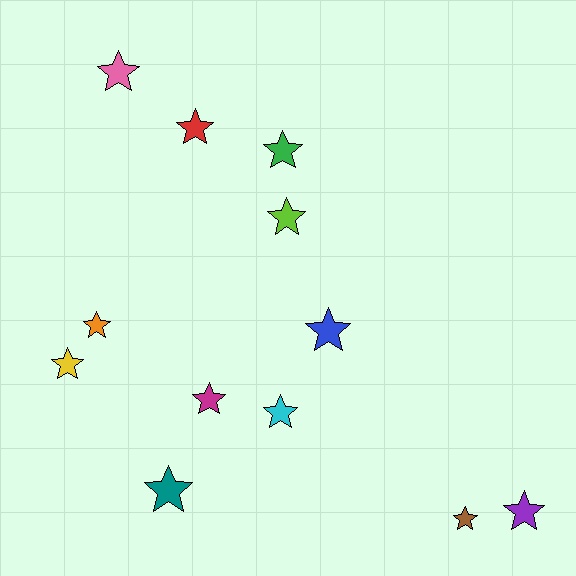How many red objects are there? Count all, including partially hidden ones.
There is 1 red object.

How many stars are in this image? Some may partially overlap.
There are 12 stars.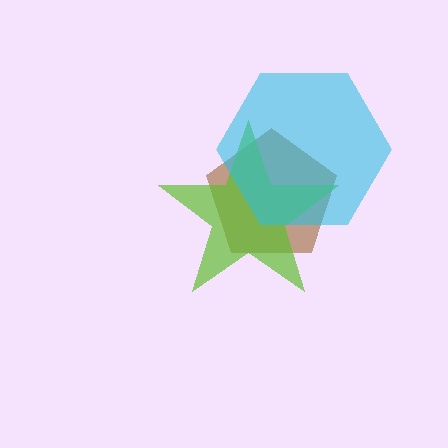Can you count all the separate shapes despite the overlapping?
Yes, there are 3 separate shapes.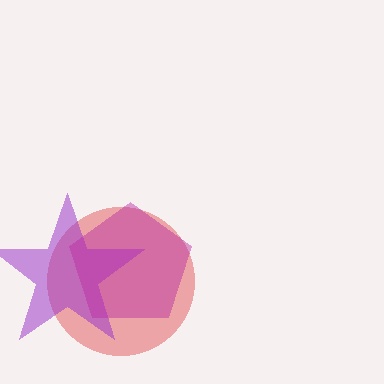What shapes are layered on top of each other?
The layered shapes are: a red circle, a purple star, a magenta pentagon.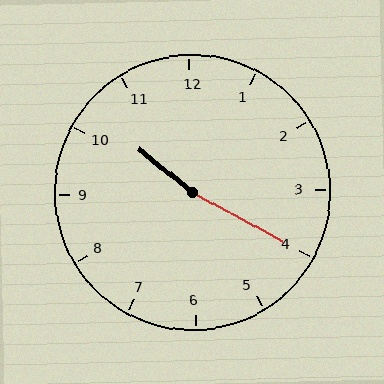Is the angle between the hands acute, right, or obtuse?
It is obtuse.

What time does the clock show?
10:20.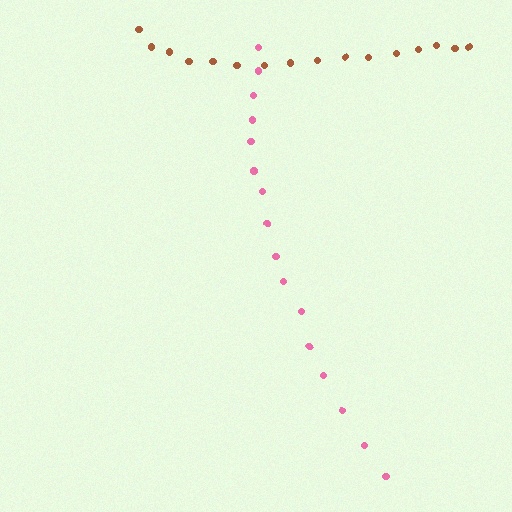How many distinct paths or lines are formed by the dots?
There are 2 distinct paths.